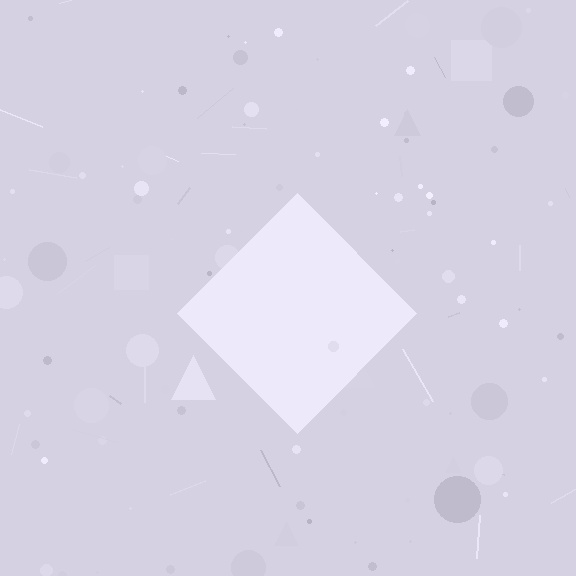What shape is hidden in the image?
A diamond is hidden in the image.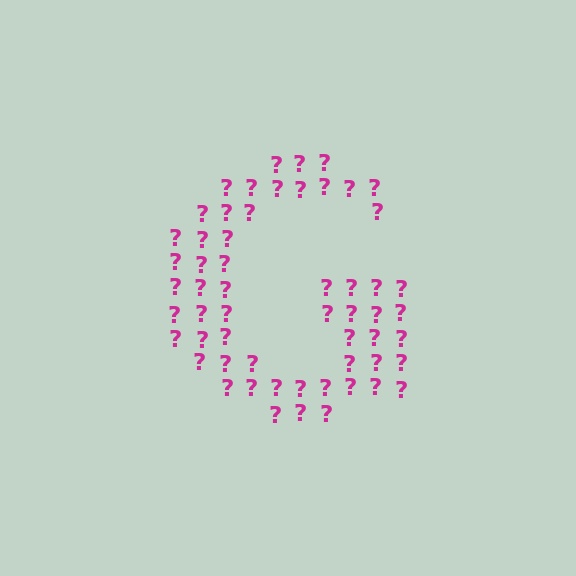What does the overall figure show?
The overall figure shows the letter G.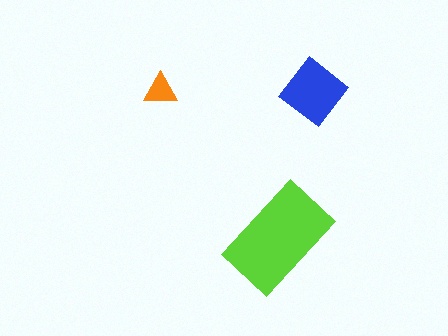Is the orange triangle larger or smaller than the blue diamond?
Smaller.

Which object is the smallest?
The orange triangle.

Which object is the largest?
The lime rectangle.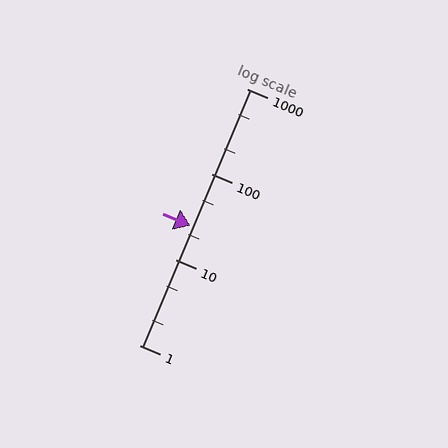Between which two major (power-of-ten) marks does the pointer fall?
The pointer is between 10 and 100.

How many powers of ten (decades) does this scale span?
The scale spans 3 decades, from 1 to 1000.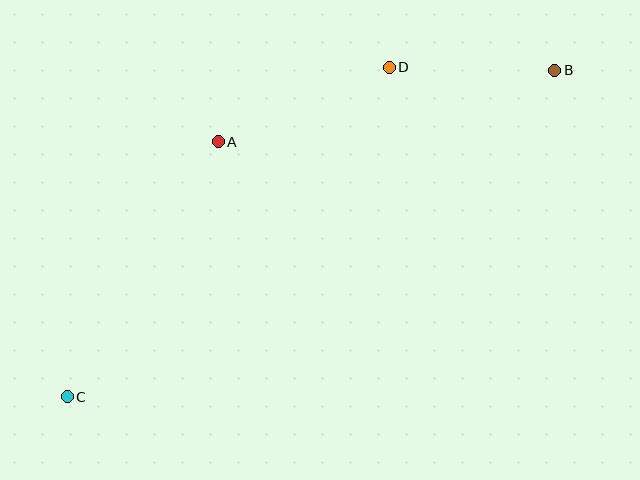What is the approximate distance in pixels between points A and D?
The distance between A and D is approximately 186 pixels.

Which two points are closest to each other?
Points B and D are closest to each other.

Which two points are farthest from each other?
Points B and C are farthest from each other.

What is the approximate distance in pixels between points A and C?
The distance between A and C is approximately 297 pixels.